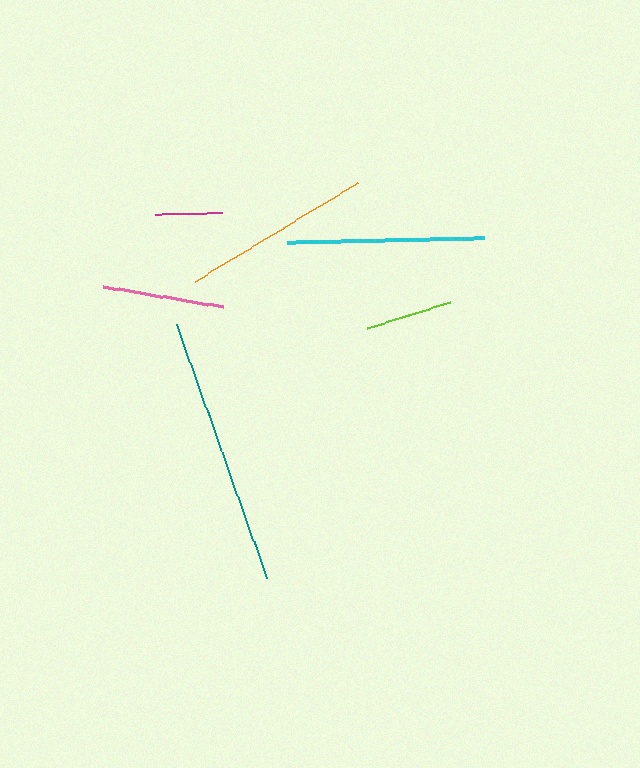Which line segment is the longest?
The teal line is the longest at approximately 270 pixels.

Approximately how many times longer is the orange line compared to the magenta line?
The orange line is approximately 2.8 times the length of the magenta line.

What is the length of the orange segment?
The orange segment is approximately 190 pixels long.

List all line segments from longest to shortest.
From longest to shortest: teal, cyan, orange, pink, lime, magenta.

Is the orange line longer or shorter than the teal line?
The teal line is longer than the orange line.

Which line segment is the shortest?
The magenta line is the shortest at approximately 68 pixels.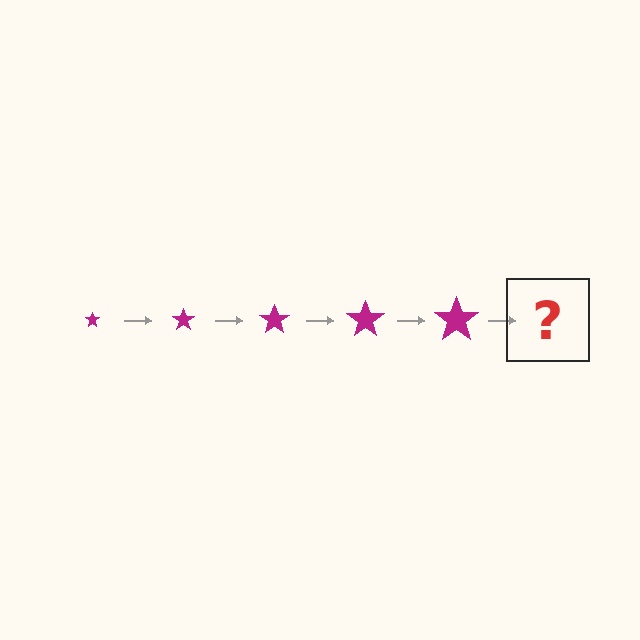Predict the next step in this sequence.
The next step is a magenta star, larger than the previous one.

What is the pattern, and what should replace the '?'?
The pattern is that the star gets progressively larger each step. The '?' should be a magenta star, larger than the previous one.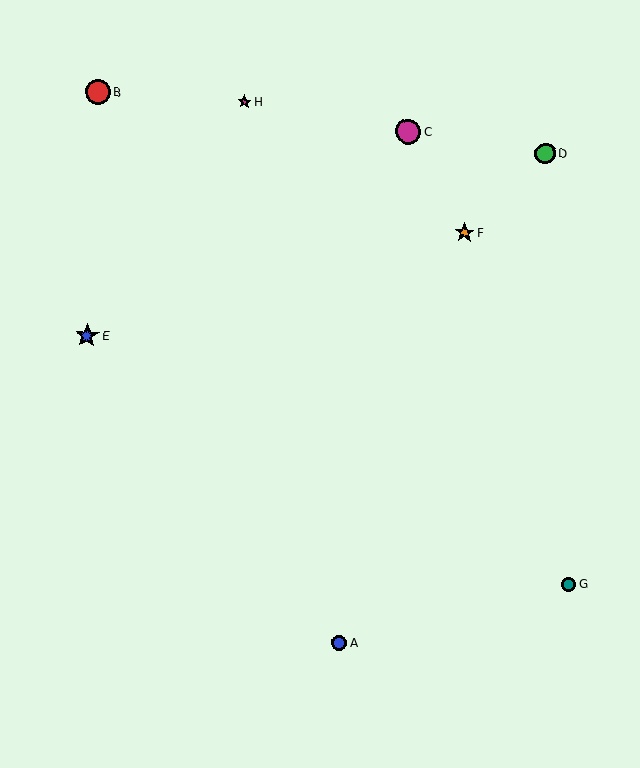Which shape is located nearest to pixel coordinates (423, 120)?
The magenta circle (labeled C) at (408, 132) is nearest to that location.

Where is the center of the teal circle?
The center of the teal circle is at (569, 584).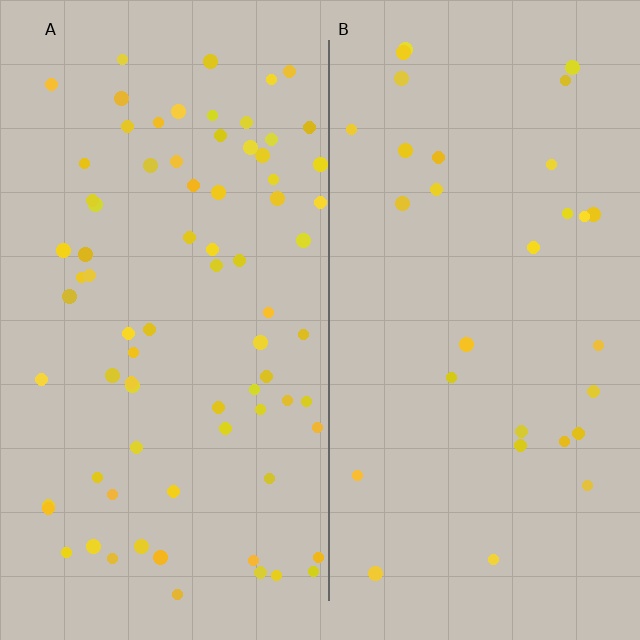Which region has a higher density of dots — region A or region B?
A (the left).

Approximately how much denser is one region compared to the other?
Approximately 2.6× — region A over region B.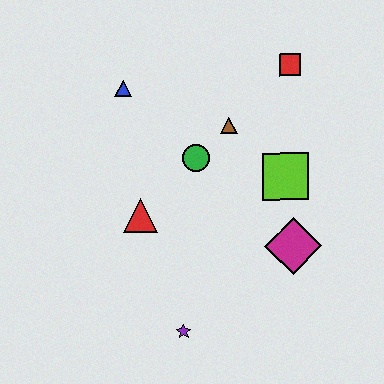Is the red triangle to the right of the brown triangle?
No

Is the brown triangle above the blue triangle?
No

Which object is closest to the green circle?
The brown triangle is closest to the green circle.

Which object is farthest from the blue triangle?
The purple star is farthest from the blue triangle.